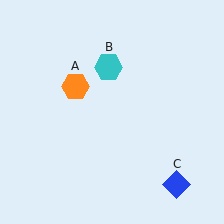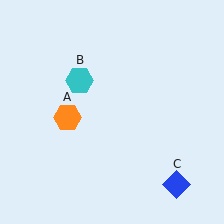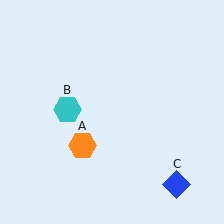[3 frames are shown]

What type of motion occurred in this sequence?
The orange hexagon (object A), cyan hexagon (object B) rotated counterclockwise around the center of the scene.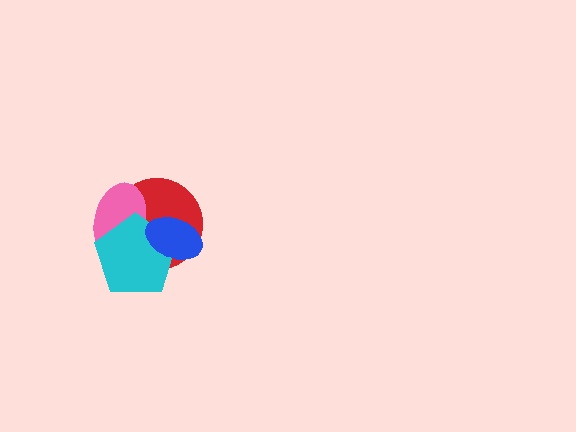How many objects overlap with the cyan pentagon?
3 objects overlap with the cyan pentagon.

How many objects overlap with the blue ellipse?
3 objects overlap with the blue ellipse.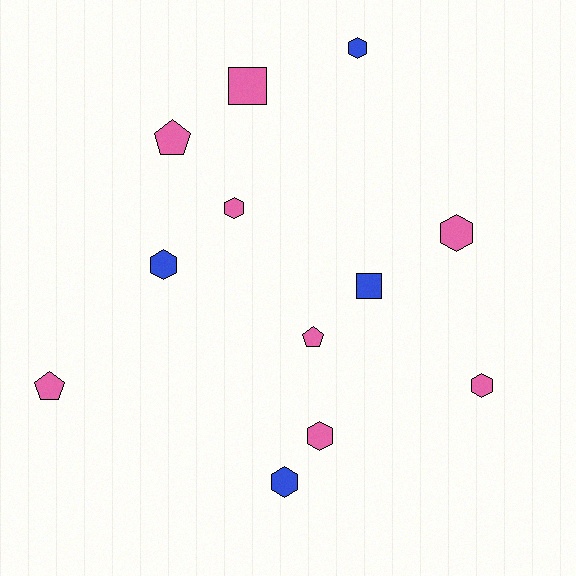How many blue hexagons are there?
There are 3 blue hexagons.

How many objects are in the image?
There are 12 objects.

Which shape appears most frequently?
Hexagon, with 7 objects.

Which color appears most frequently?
Pink, with 8 objects.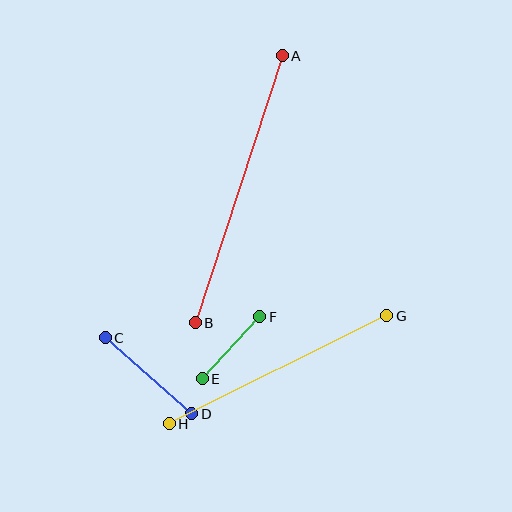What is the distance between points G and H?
The distance is approximately 243 pixels.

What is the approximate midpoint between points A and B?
The midpoint is at approximately (239, 189) pixels.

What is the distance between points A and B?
The distance is approximately 280 pixels.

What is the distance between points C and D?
The distance is approximately 115 pixels.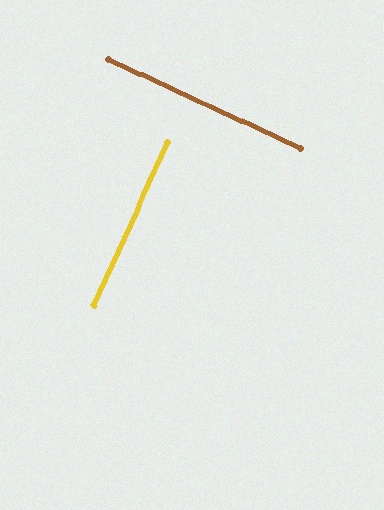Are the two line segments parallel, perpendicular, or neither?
Perpendicular — they meet at approximately 90°.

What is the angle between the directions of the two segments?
Approximately 90 degrees.